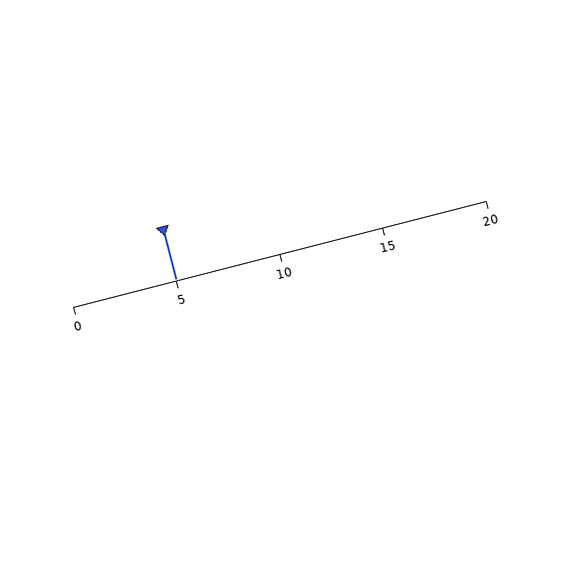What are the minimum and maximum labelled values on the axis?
The axis runs from 0 to 20.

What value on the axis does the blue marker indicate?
The marker indicates approximately 5.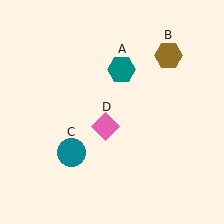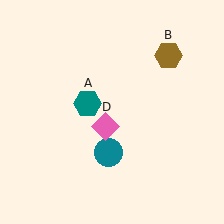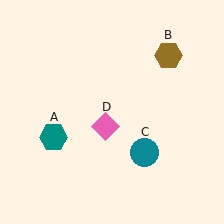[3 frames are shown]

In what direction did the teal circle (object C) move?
The teal circle (object C) moved right.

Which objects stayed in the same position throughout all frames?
Brown hexagon (object B) and pink diamond (object D) remained stationary.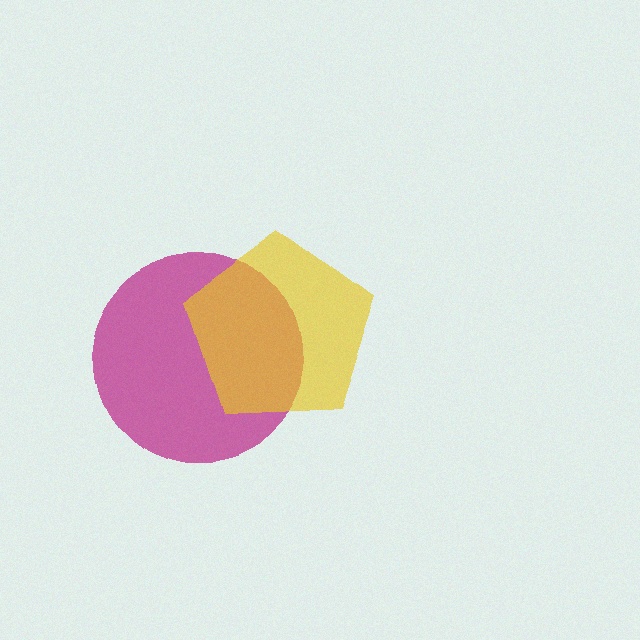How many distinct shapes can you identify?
There are 2 distinct shapes: a magenta circle, a yellow pentagon.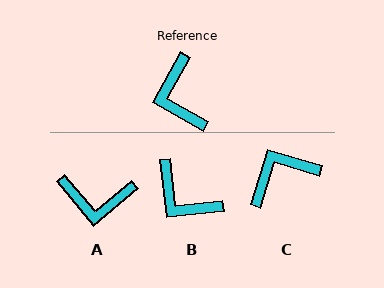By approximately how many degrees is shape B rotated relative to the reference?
Approximately 35 degrees counter-clockwise.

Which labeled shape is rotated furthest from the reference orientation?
C, about 77 degrees away.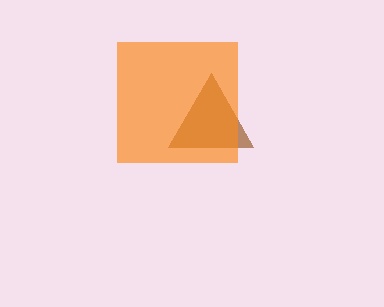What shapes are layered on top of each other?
The layered shapes are: a brown triangle, an orange square.